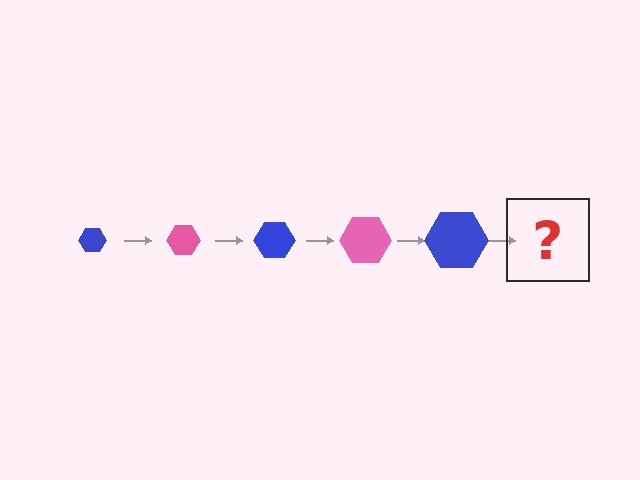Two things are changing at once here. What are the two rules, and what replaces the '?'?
The two rules are that the hexagon grows larger each step and the color cycles through blue and pink. The '?' should be a pink hexagon, larger than the previous one.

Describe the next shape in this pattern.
It should be a pink hexagon, larger than the previous one.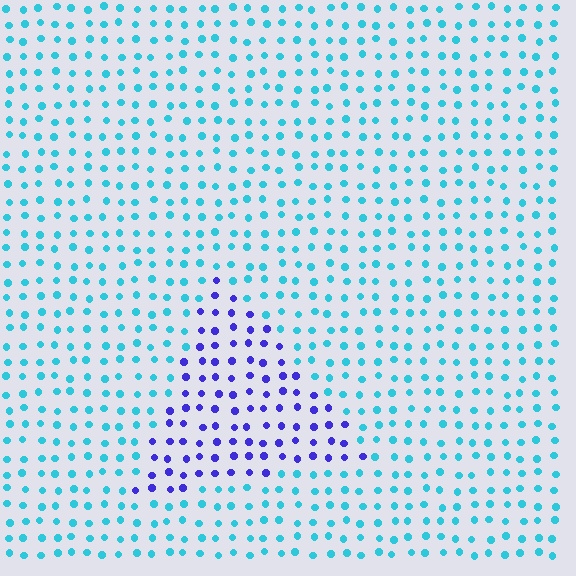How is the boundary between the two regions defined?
The boundary is defined purely by a slight shift in hue (about 60 degrees). Spacing, size, and orientation are identical on both sides.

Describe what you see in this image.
The image is filled with small cyan elements in a uniform arrangement. A triangle-shaped region is visible where the elements are tinted to a slightly different hue, forming a subtle color boundary.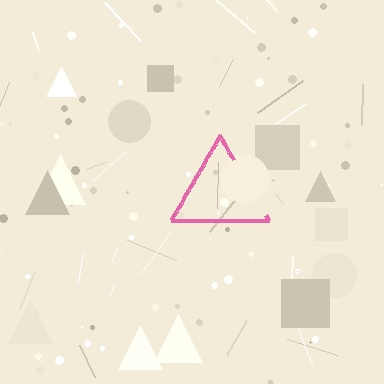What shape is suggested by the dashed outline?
The dashed outline suggests a triangle.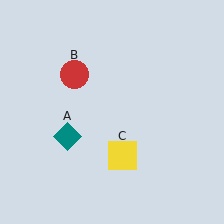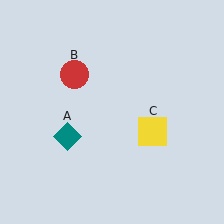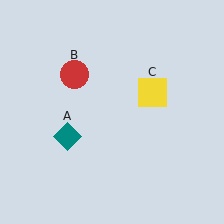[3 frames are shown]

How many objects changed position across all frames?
1 object changed position: yellow square (object C).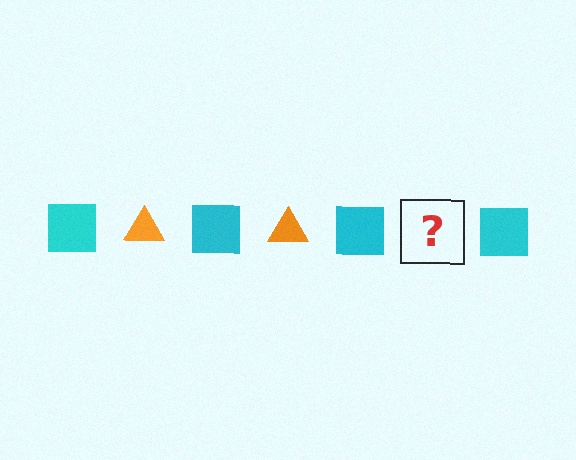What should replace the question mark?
The question mark should be replaced with an orange triangle.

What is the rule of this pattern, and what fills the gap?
The rule is that the pattern alternates between cyan square and orange triangle. The gap should be filled with an orange triangle.